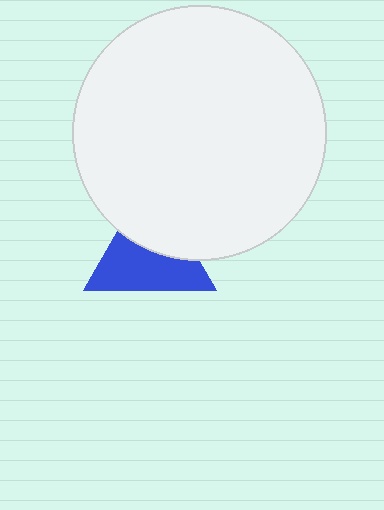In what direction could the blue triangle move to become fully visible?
The blue triangle could move down. That would shift it out from behind the white circle entirely.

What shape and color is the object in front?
The object in front is a white circle.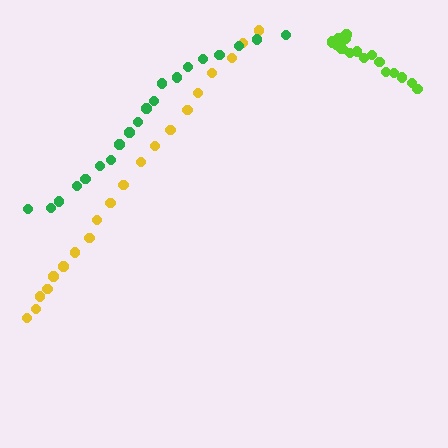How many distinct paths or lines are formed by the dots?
There are 3 distinct paths.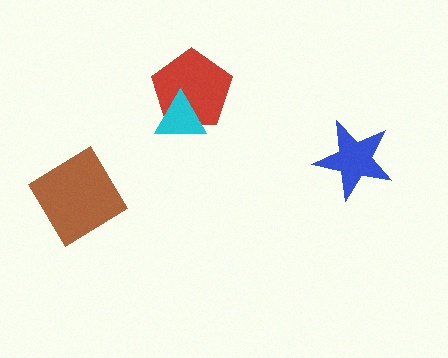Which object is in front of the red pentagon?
The cyan triangle is in front of the red pentagon.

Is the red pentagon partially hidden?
Yes, it is partially covered by another shape.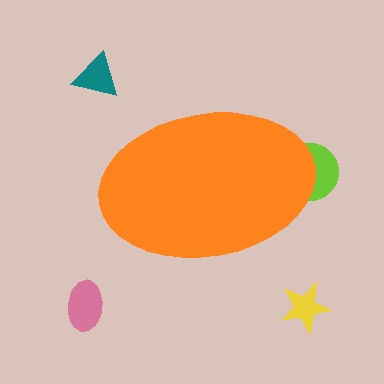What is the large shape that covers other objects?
An orange ellipse.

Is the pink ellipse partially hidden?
No, the pink ellipse is fully visible.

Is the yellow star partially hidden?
No, the yellow star is fully visible.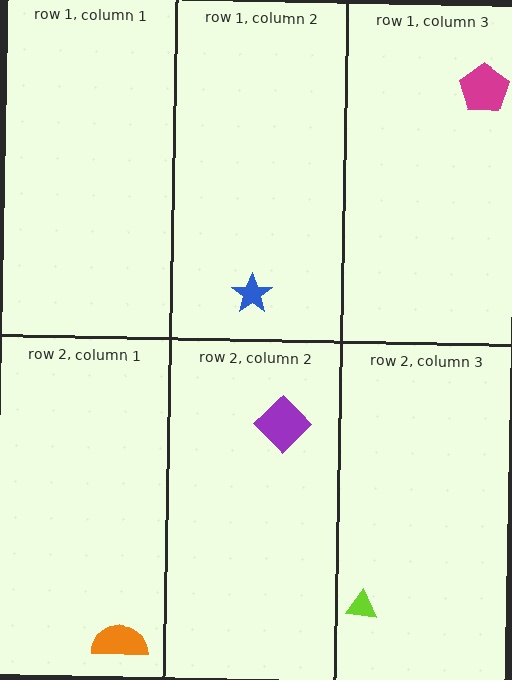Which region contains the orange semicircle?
The row 2, column 1 region.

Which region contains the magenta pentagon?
The row 1, column 3 region.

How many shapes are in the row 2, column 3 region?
1.